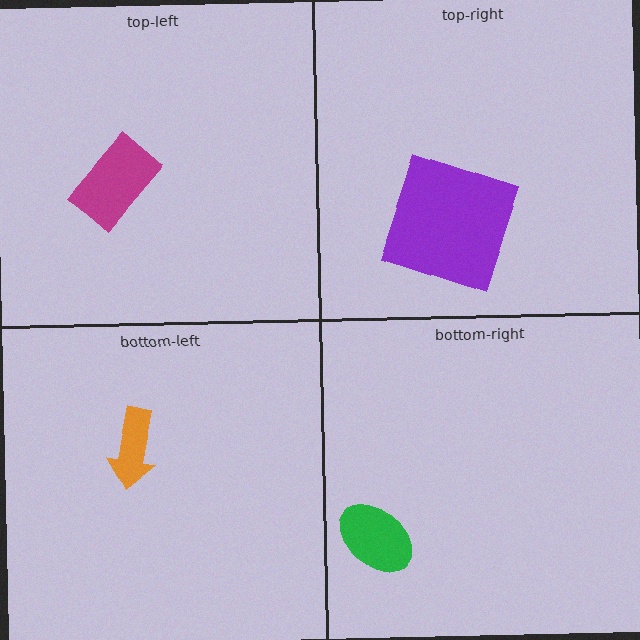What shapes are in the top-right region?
The purple square.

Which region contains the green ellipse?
The bottom-right region.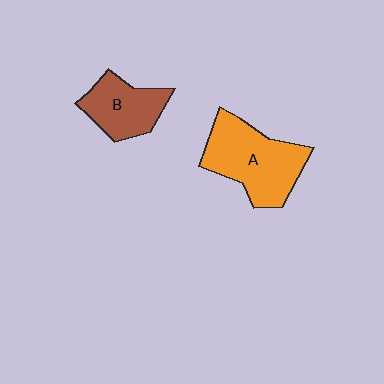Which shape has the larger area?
Shape A (orange).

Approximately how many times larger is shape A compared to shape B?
Approximately 1.5 times.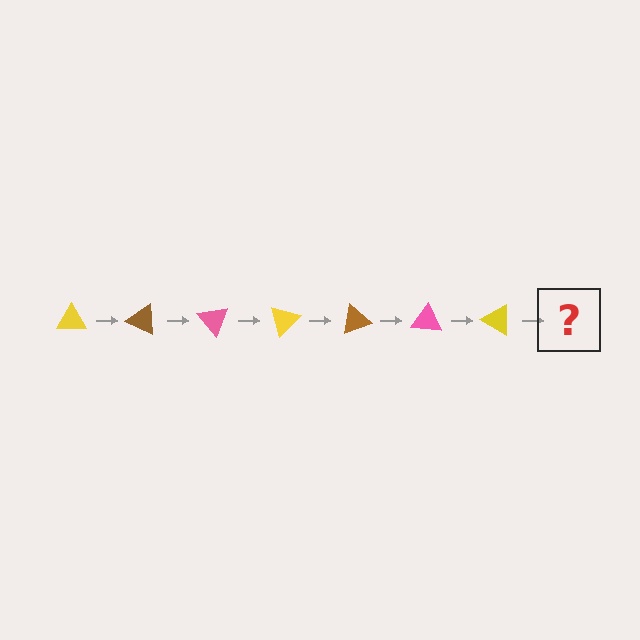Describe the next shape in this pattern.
It should be a brown triangle, rotated 175 degrees from the start.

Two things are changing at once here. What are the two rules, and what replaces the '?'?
The two rules are that it rotates 25 degrees each step and the color cycles through yellow, brown, and pink. The '?' should be a brown triangle, rotated 175 degrees from the start.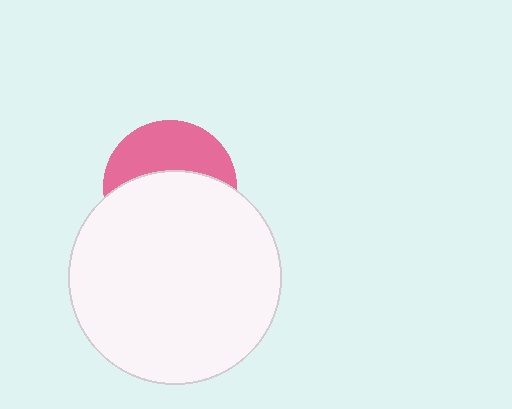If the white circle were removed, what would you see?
You would see the complete pink circle.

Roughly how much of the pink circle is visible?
A small part of it is visible (roughly 41%).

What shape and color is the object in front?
The object in front is a white circle.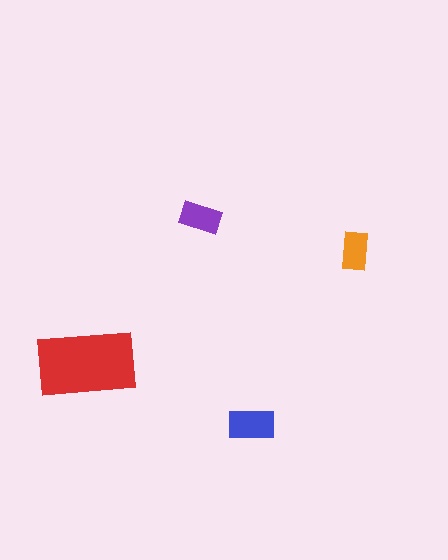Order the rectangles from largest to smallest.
the red one, the blue one, the purple one, the orange one.